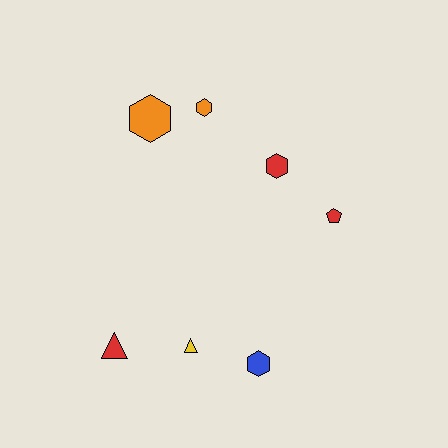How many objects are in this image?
There are 7 objects.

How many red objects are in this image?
There are 3 red objects.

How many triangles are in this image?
There are 2 triangles.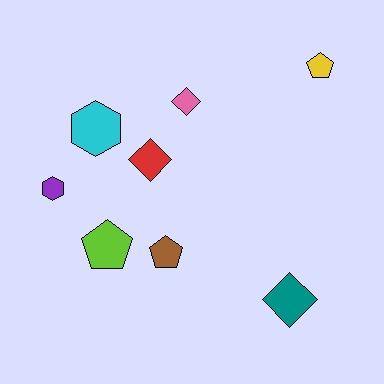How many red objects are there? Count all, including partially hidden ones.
There is 1 red object.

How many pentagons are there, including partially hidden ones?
There are 3 pentagons.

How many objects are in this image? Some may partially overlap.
There are 8 objects.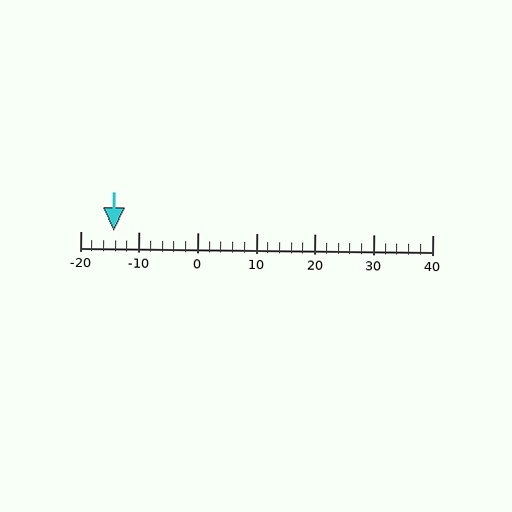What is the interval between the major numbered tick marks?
The major tick marks are spaced 10 units apart.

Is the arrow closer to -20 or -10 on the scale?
The arrow is closer to -10.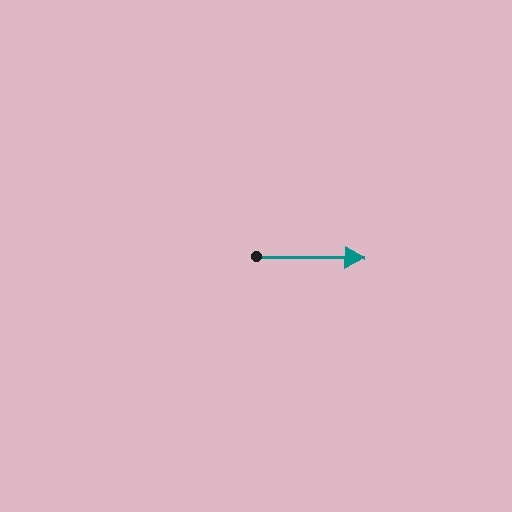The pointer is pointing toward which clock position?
Roughly 3 o'clock.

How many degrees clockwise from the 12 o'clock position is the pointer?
Approximately 91 degrees.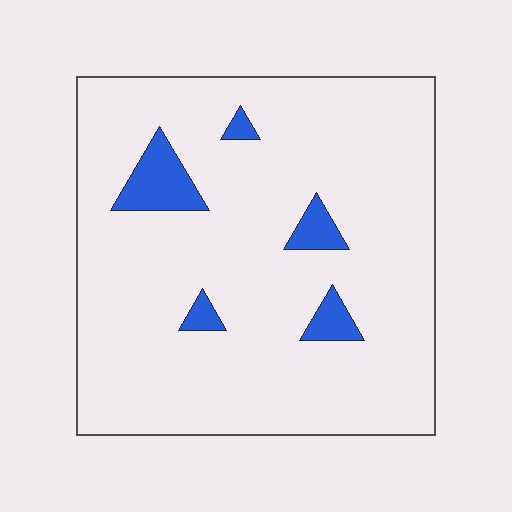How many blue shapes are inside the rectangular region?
5.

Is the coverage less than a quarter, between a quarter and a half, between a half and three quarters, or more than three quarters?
Less than a quarter.